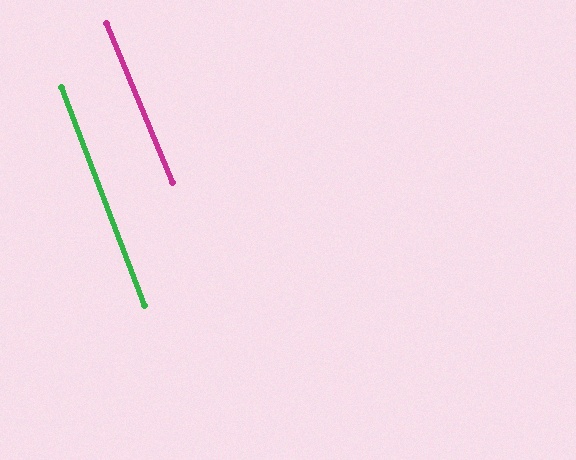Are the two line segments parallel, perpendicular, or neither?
Parallel — their directions differ by only 1.5°.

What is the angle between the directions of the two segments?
Approximately 1 degree.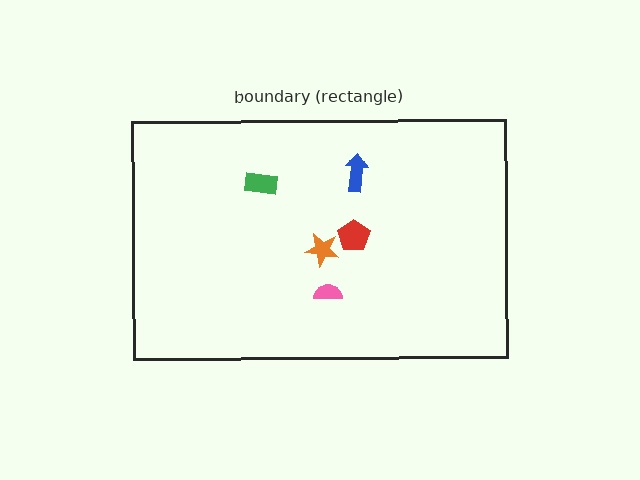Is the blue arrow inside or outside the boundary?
Inside.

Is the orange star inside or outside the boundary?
Inside.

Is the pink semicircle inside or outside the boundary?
Inside.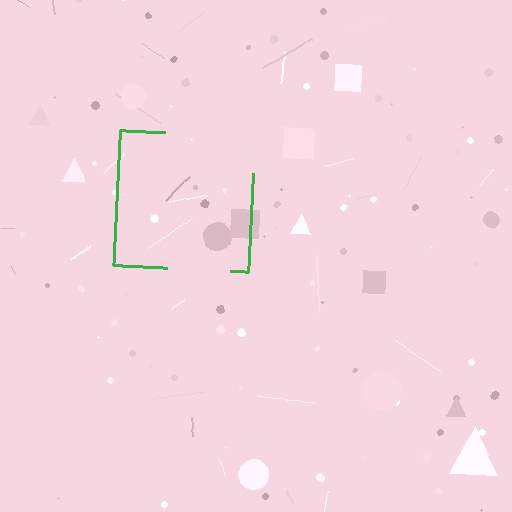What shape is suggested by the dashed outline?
The dashed outline suggests a square.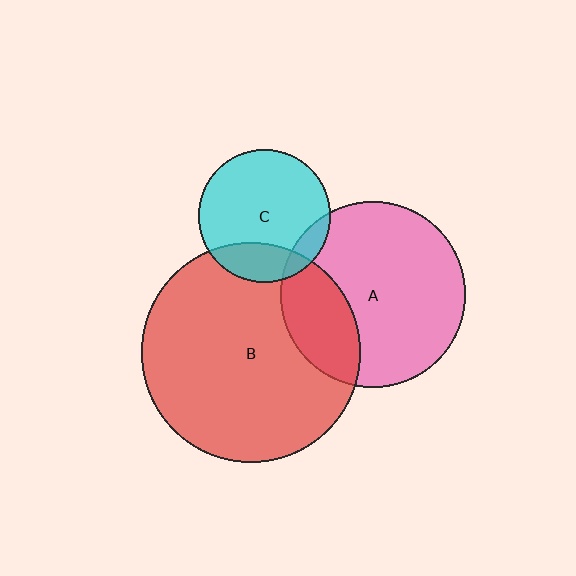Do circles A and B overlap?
Yes.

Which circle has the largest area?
Circle B (red).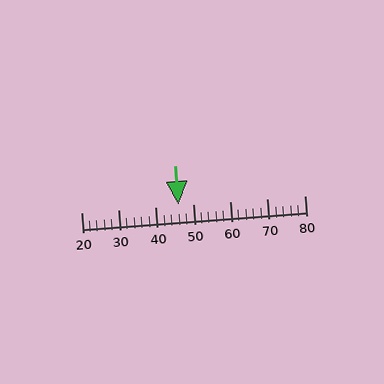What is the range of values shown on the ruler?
The ruler shows values from 20 to 80.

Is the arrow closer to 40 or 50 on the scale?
The arrow is closer to 50.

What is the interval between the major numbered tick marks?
The major tick marks are spaced 10 units apart.